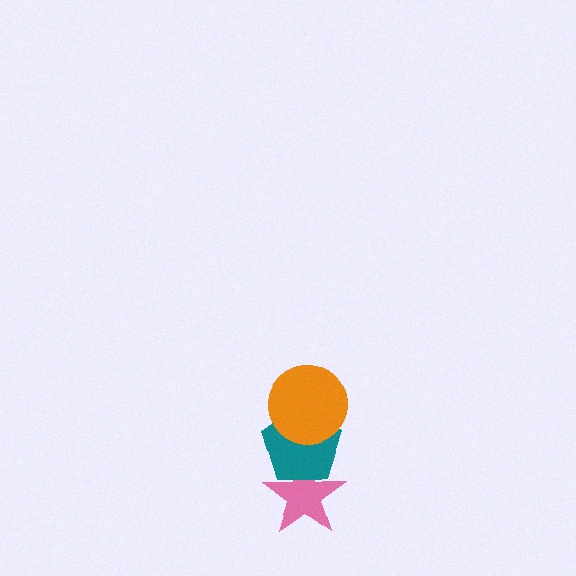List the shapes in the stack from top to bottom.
From top to bottom: the orange circle, the teal pentagon, the pink star.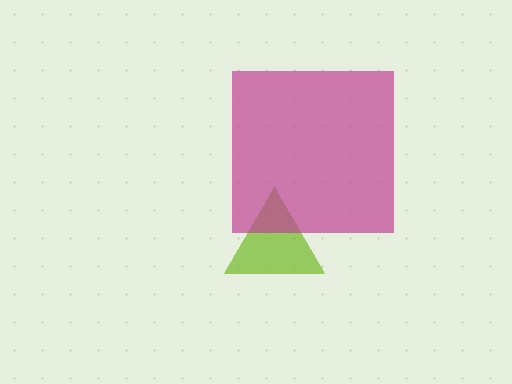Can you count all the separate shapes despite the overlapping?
Yes, there are 2 separate shapes.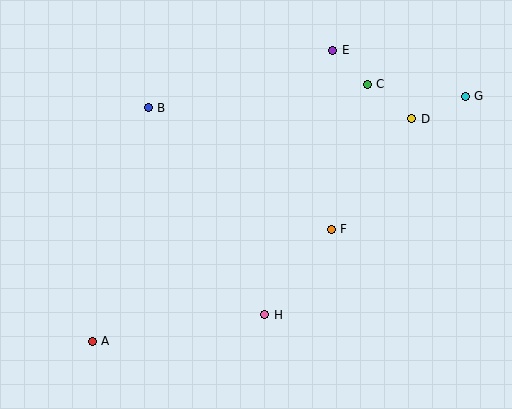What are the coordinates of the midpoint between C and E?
The midpoint between C and E is at (350, 67).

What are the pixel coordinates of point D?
Point D is at (412, 119).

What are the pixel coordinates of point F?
Point F is at (331, 229).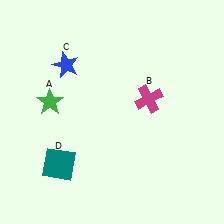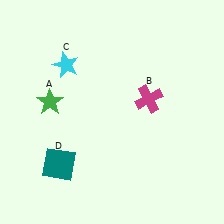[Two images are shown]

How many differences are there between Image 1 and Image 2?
There is 1 difference between the two images.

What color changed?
The star (C) changed from blue in Image 1 to cyan in Image 2.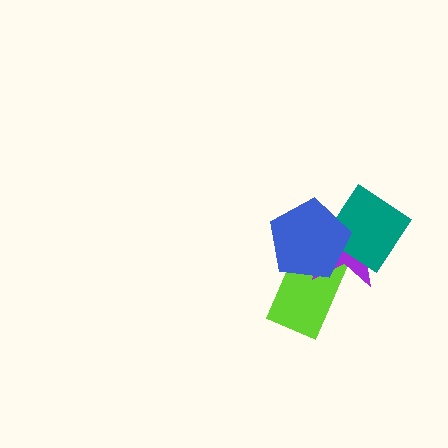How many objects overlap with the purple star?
3 objects overlap with the purple star.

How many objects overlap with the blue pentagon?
3 objects overlap with the blue pentagon.